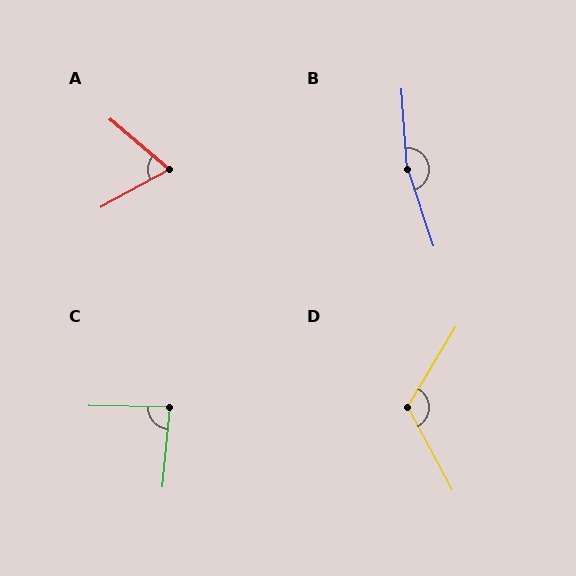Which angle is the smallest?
A, at approximately 69 degrees.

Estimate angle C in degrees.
Approximately 85 degrees.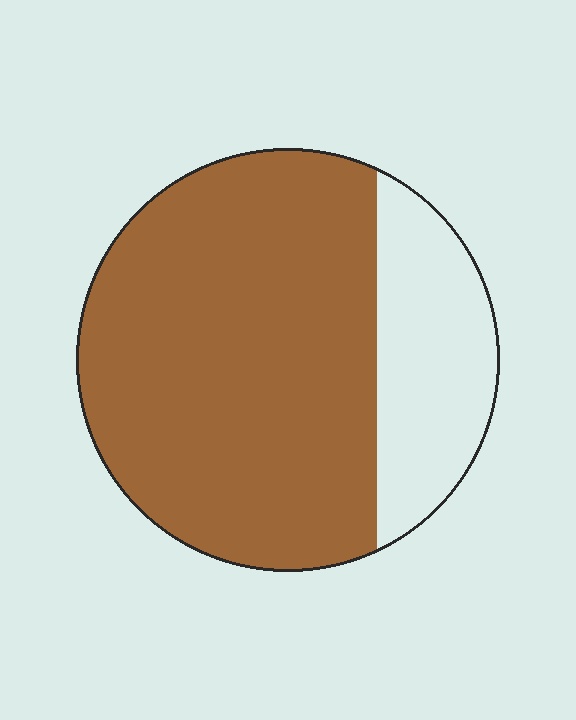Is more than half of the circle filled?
Yes.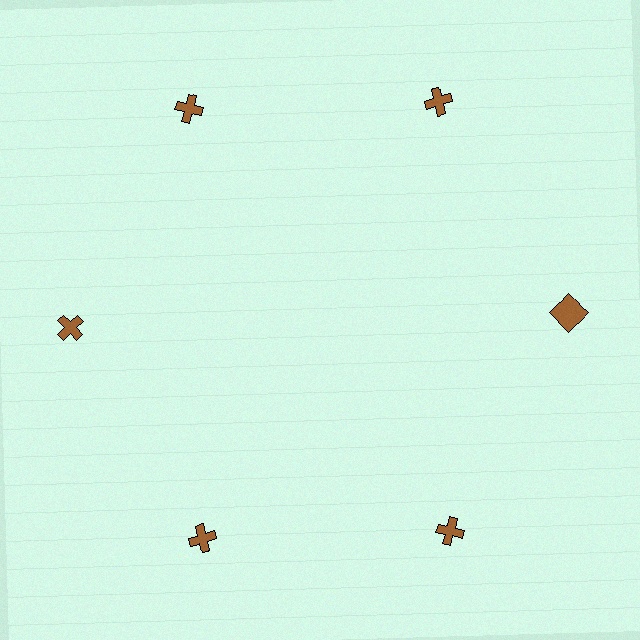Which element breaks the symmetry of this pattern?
The brown square at roughly the 3 o'clock position breaks the symmetry. All other shapes are brown crosses.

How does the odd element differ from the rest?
It has a different shape: square instead of cross.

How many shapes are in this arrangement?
There are 6 shapes arranged in a ring pattern.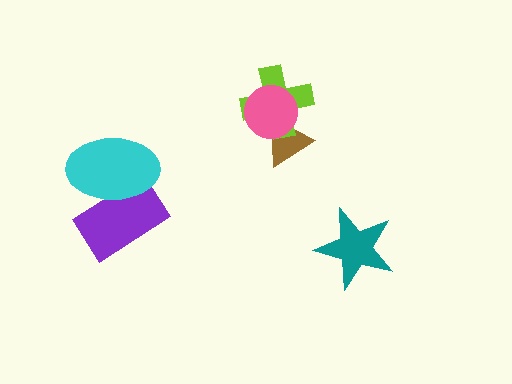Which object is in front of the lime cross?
The pink circle is in front of the lime cross.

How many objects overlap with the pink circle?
2 objects overlap with the pink circle.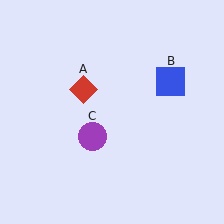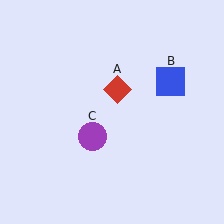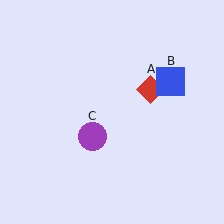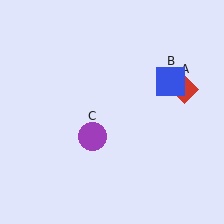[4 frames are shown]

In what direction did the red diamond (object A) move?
The red diamond (object A) moved right.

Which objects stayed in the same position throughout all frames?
Blue square (object B) and purple circle (object C) remained stationary.